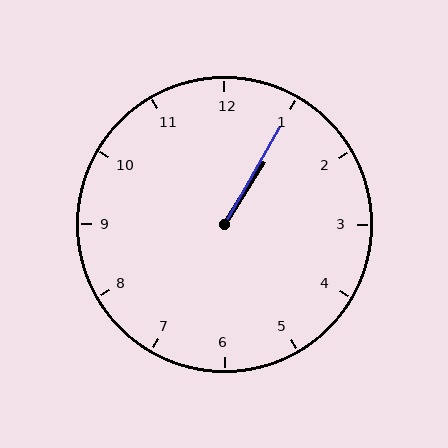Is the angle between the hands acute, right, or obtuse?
It is acute.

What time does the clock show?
1:05.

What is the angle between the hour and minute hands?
Approximately 2 degrees.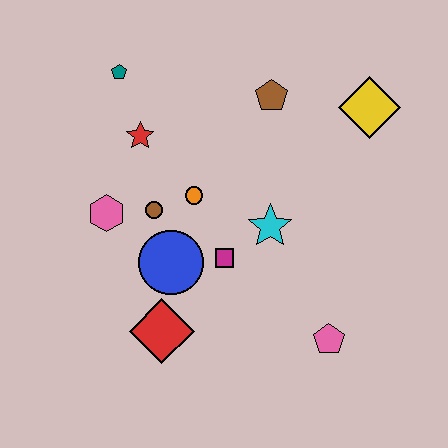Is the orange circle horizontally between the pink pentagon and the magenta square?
No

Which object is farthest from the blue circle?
The yellow diamond is farthest from the blue circle.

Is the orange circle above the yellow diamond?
No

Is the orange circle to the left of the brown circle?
No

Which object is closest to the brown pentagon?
The yellow diamond is closest to the brown pentagon.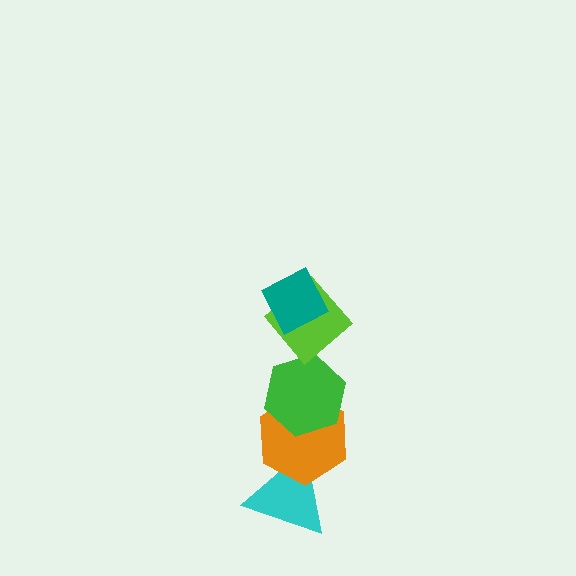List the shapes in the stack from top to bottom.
From top to bottom: the teal diamond, the lime diamond, the green hexagon, the orange hexagon, the cyan triangle.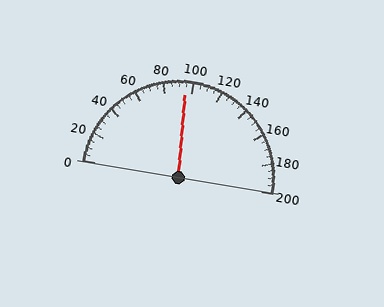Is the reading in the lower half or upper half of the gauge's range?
The reading is in the lower half of the range (0 to 200).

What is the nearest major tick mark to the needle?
The nearest major tick mark is 100.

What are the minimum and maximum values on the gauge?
The gauge ranges from 0 to 200.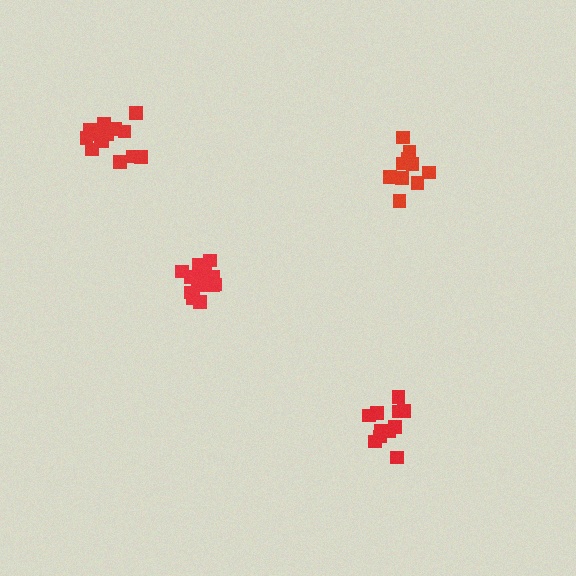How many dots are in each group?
Group 1: 14 dots, Group 2: 15 dots, Group 3: 10 dots, Group 4: 12 dots (51 total).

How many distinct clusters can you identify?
There are 4 distinct clusters.